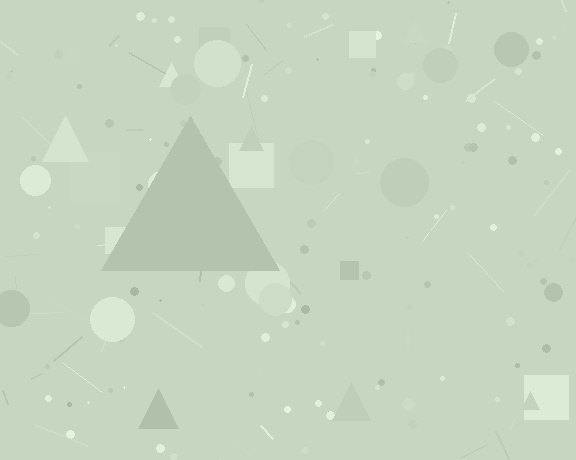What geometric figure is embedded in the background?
A triangle is embedded in the background.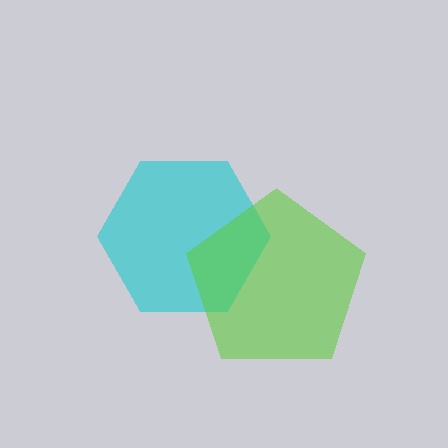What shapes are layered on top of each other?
The layered shapes are: a cyan hexagon, a lime pentagon.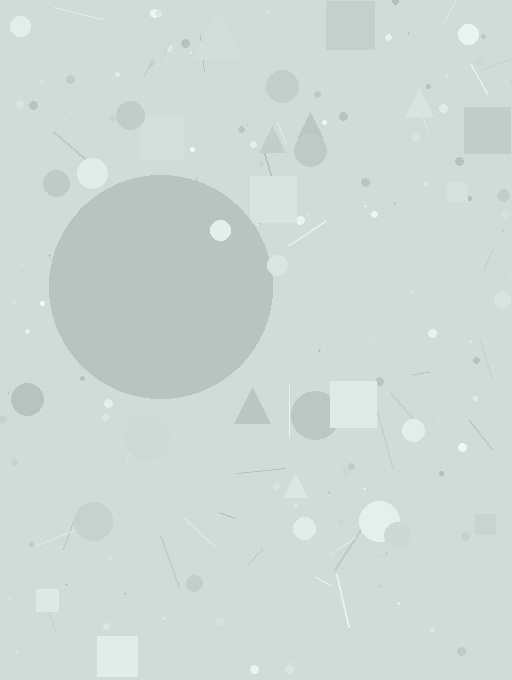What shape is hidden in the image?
A circle is hidden in the image.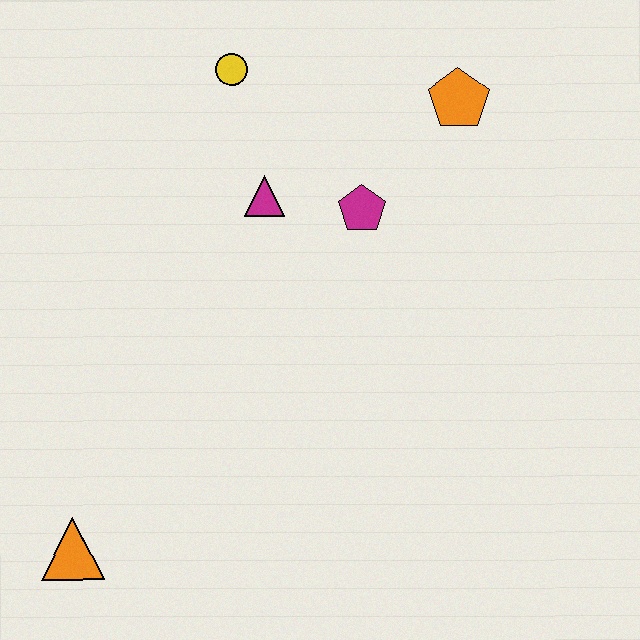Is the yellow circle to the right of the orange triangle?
Yes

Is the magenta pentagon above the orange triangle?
Yes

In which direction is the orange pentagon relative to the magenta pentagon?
The orange pentagon is above the magenta pentagon.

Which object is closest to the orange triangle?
The magenta triangle is closest to the orange triangle.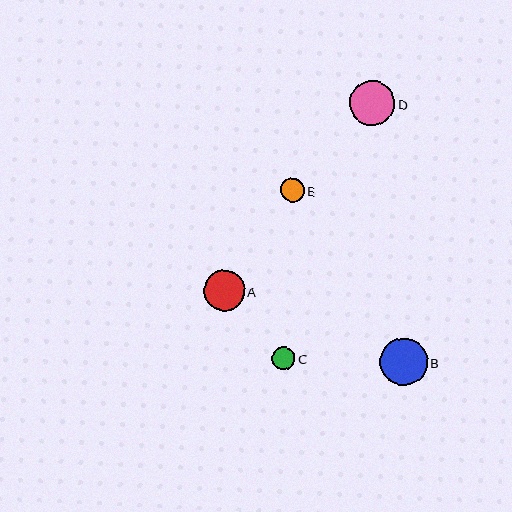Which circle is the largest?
Circle B is the largest with a size of approximately 48 pixels.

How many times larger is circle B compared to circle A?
Circle B is approximately 1.2 times the size of circle A.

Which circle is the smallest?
Circle C is the smallest with a size of approximately 23 pixels.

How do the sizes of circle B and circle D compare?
Circle B and circle D are approximately the same size.